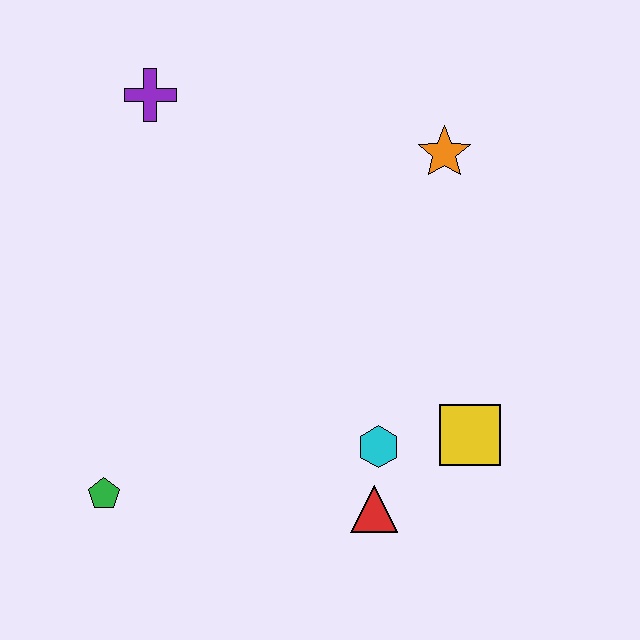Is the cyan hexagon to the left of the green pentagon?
No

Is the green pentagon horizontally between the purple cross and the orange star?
No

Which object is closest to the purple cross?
The orange star is closest to the purple cross.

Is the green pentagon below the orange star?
Yes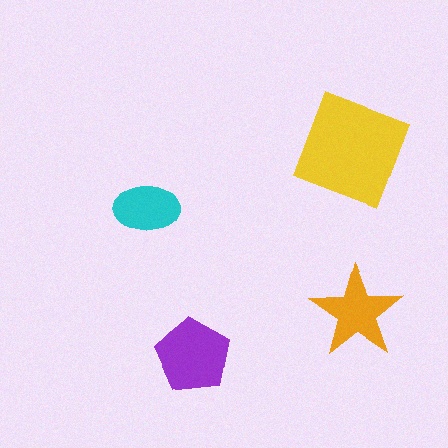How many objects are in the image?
There are 4 objects in the image.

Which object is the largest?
The yellow square.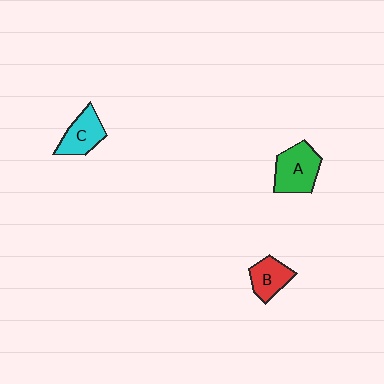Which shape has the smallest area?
Shape B (red).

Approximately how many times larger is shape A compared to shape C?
Approximately 1.3 times.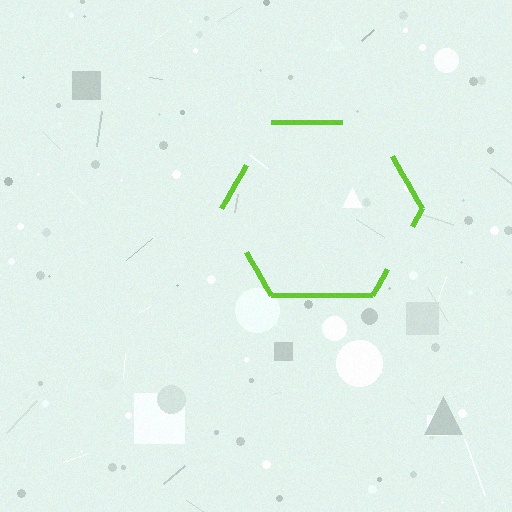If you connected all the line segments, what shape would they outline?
They would outline a hexagon.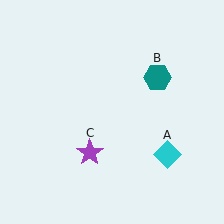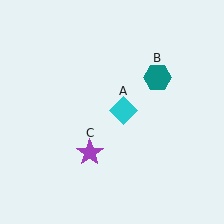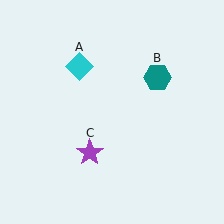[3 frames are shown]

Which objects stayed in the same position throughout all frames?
Teal hexagon (object B) and purple star (object C) remained stationary.